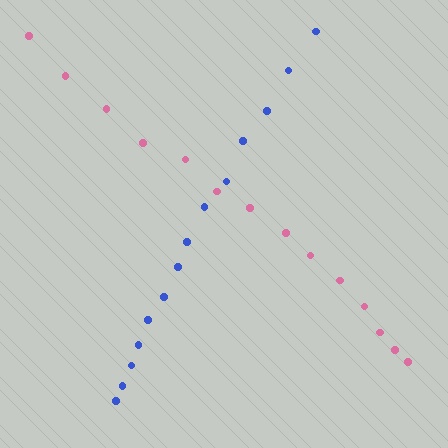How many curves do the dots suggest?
There are 2 distinct paths.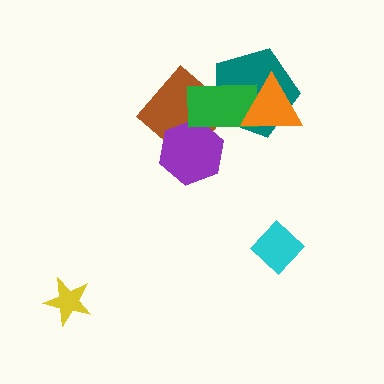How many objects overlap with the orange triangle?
2 objects overlap with the orange triangle.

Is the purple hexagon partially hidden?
Yes, it is partially covered by another shape.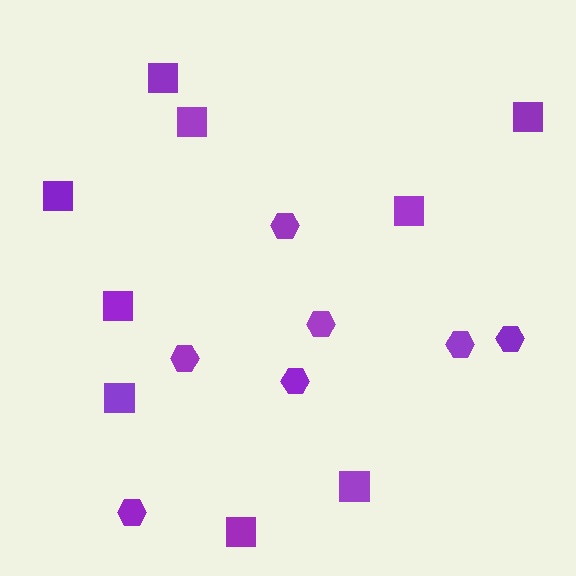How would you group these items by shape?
There are 2 groups: one group of hexagons (7) and one group of squares (9).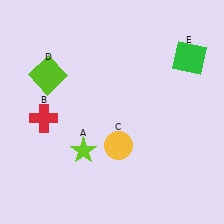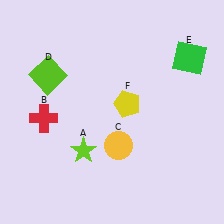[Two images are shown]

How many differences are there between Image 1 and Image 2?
There is 1 difference between the two images.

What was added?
A yellow pentagon (F) was added in Image 2.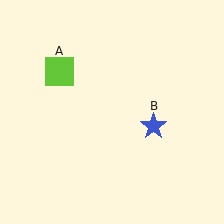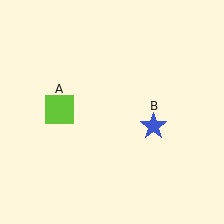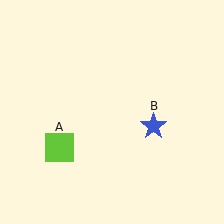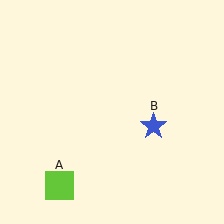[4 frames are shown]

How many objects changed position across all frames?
1 object changed position: lime square (object A).